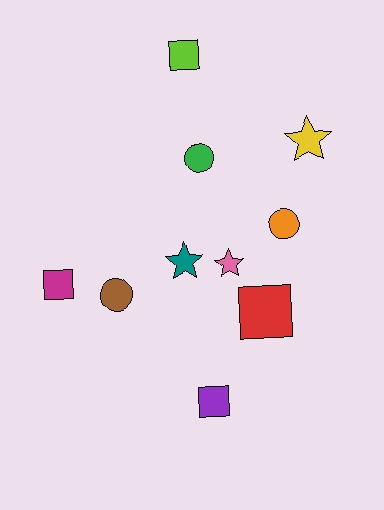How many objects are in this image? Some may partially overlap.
There are 10 objects.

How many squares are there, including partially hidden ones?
There are 4 squares.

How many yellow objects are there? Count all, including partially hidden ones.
There is 1 yellow object.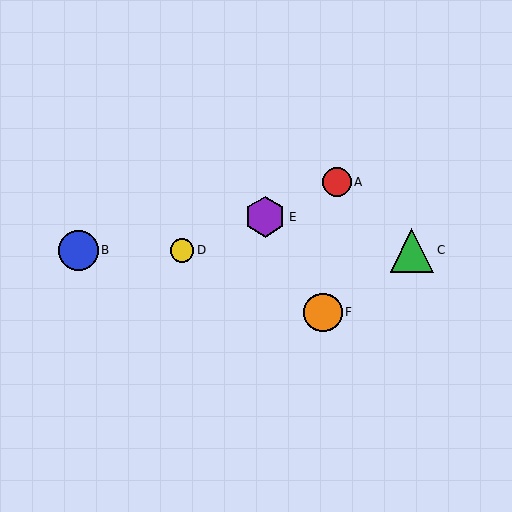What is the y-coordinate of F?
Object F is at y≈312.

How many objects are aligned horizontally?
3 objects (B, C, D) are aligned horizontally.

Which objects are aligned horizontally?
Objects B, C, D are aligned horizontally.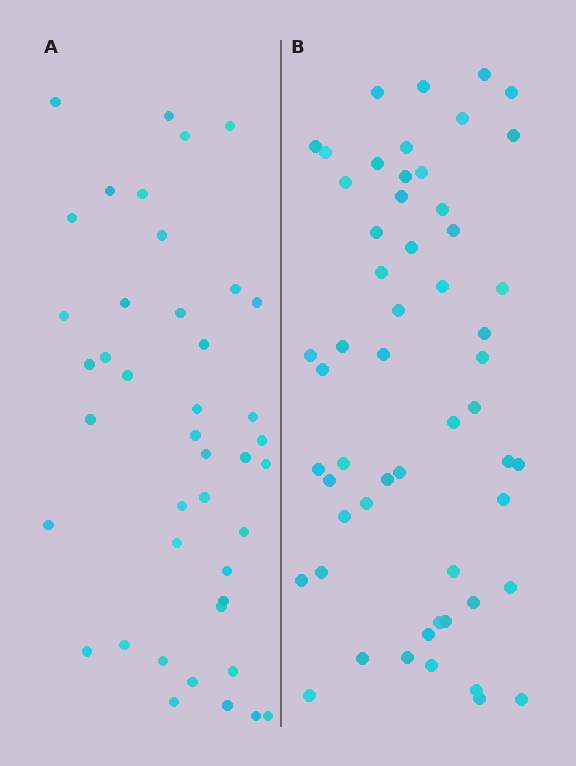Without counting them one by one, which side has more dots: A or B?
Region B (the right region) has more dots.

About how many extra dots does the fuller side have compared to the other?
Region B has approximately 15 more dots than region A.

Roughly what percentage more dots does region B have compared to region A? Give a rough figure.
About 30% more.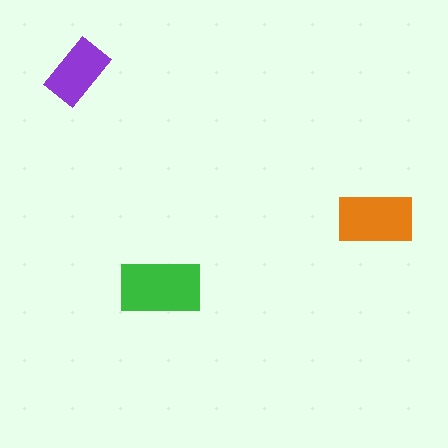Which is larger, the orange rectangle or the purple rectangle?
The orange one.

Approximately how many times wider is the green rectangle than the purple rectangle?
About 1.5 times wider.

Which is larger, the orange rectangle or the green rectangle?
The green one.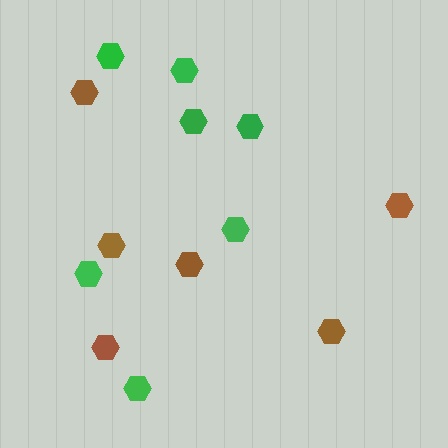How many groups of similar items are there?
There are 2 groups: one group of green hexagons (7) and one group of brown hexagons (6).